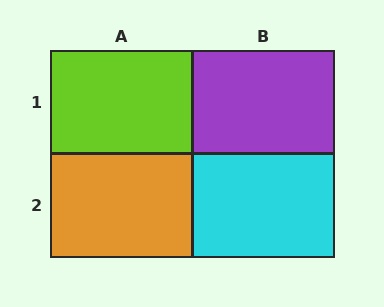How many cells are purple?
1 cell is purple.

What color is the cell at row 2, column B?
Cyan.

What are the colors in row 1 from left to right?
Lime, purple.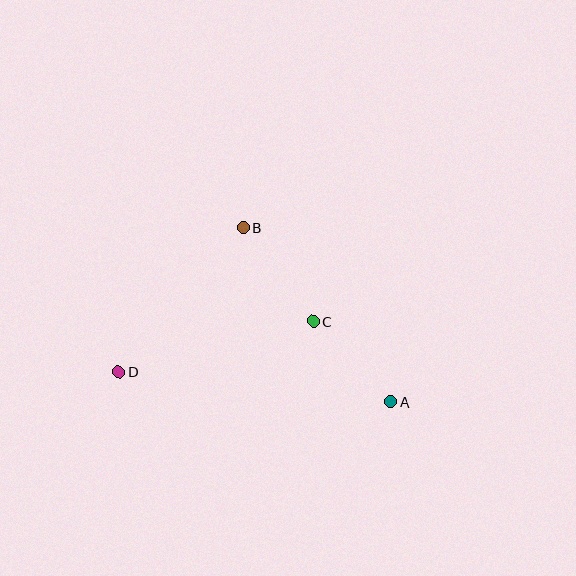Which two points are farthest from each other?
Points A and D are farthest from each other.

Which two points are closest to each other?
Points A and C are closest to each other.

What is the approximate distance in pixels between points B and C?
The distance between B and C is approximately 117 pixels.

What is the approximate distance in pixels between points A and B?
The distance between A and B is approximately 228 pixels.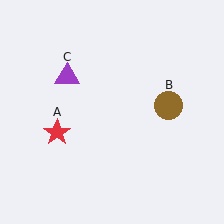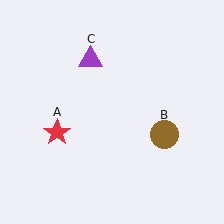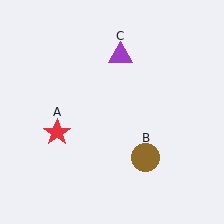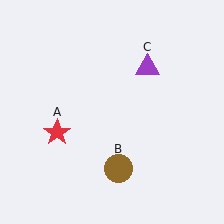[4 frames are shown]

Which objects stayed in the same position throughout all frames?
Red star (object A) remained stationary.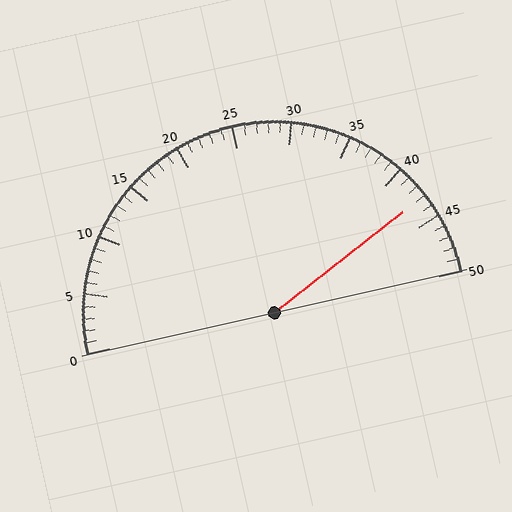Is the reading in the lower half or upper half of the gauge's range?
The reading is in the upper half of the range (0 to 50).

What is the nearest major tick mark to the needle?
The nearest major tick mark is 45.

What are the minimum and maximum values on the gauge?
The gauge ranges from 0 to 50.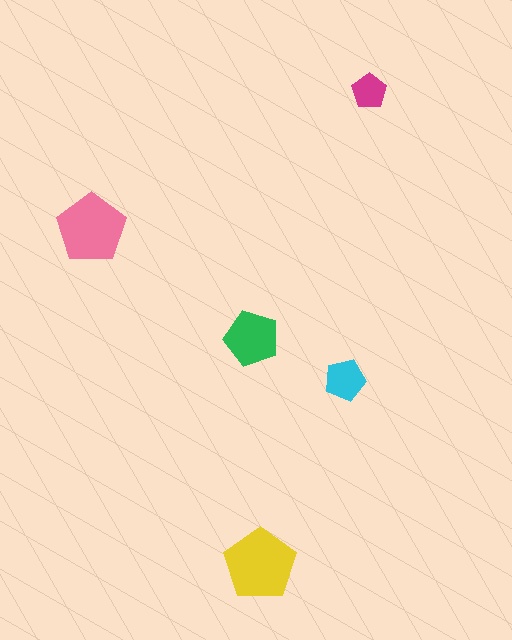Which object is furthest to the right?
The magenta pentagon is rightmost.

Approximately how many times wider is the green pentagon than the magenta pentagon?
About 1.5 times wider.